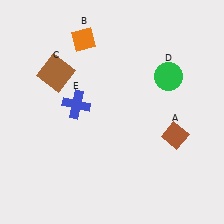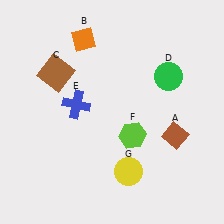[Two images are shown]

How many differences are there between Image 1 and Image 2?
There are 2 differences between the two images.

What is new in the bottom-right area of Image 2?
A lime hexagon (F) was added in the bottom-right area of Image 2.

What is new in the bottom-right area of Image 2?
A yellow circle (G) was added in the bottom-right area of Image 2.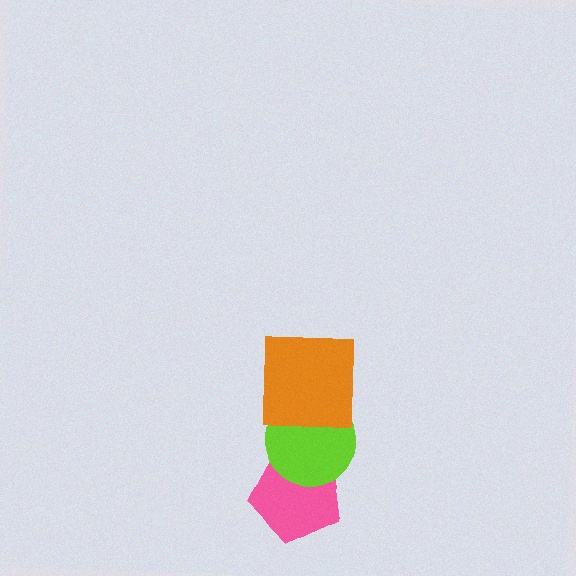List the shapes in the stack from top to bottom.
From top to bottom: the orange square, the lime circle, the pink pentagon.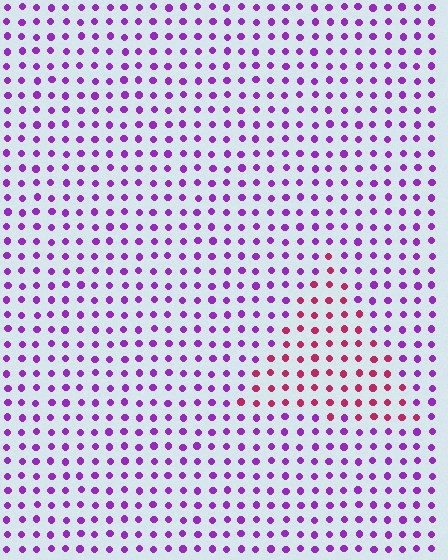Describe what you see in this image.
The image is filled with small purple elements in a uniform arrangement. A triangle-shaped region is visible where the elements are tinted to a slightly different hue, forming a subtle color boundary.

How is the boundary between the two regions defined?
The boundary is defined purely by a slight shift in hue (about 50 degrees). Spacing, size, and orientation are identical on both sides.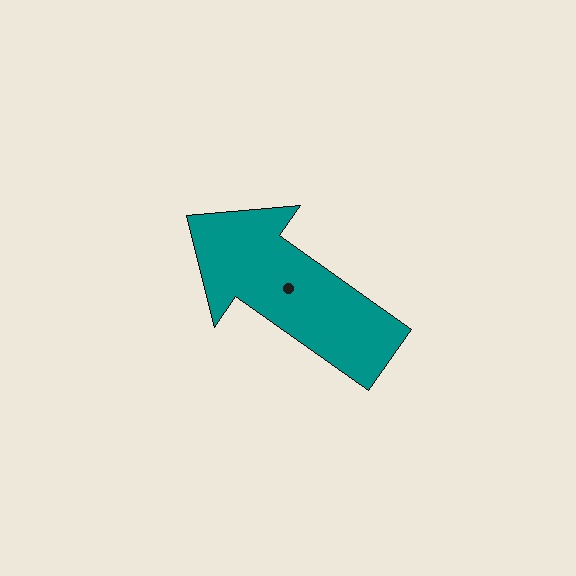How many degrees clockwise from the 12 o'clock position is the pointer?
Approximately 305 degrees.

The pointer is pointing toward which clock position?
Roughly 10 o'clock.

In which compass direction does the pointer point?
Northwest.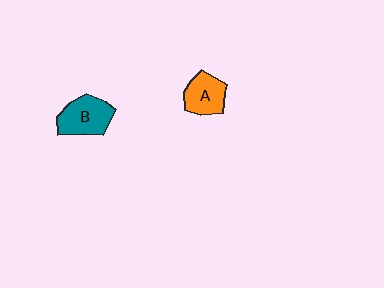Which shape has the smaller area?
Shape A (orange).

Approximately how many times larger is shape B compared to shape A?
Approximately 1.2 times.